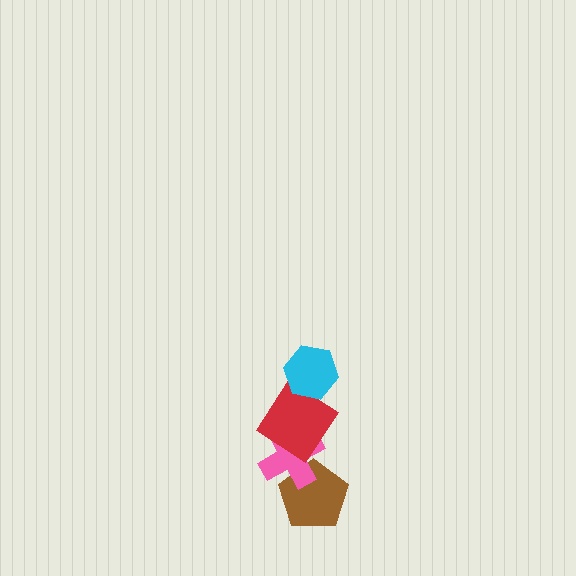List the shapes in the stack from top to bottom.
From top to bottom: the cyan hexagon, the red diamond, the pink cross, the brown pentagon.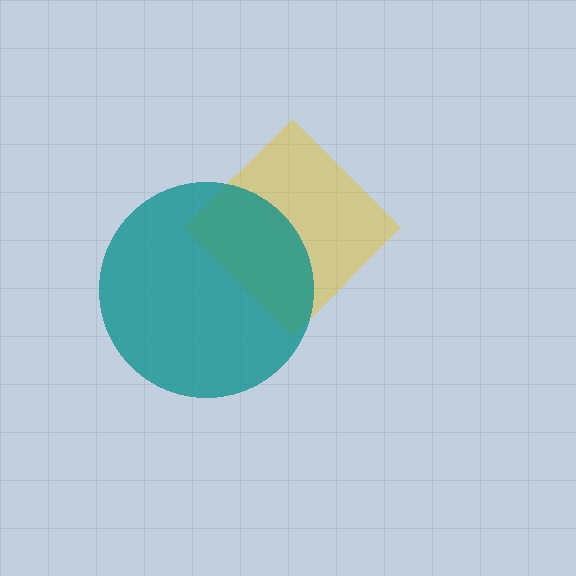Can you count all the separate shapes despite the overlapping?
Yes, there are 2 separate shapes.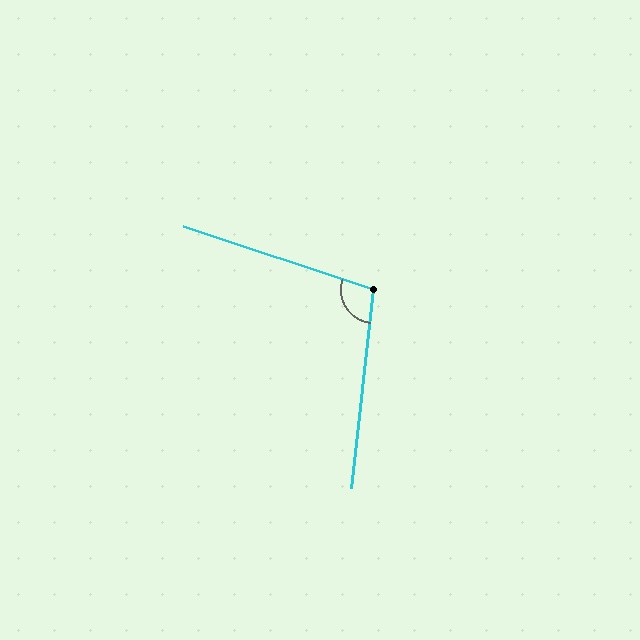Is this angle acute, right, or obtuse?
It is obtuse.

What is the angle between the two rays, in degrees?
Approximately 102 degrees.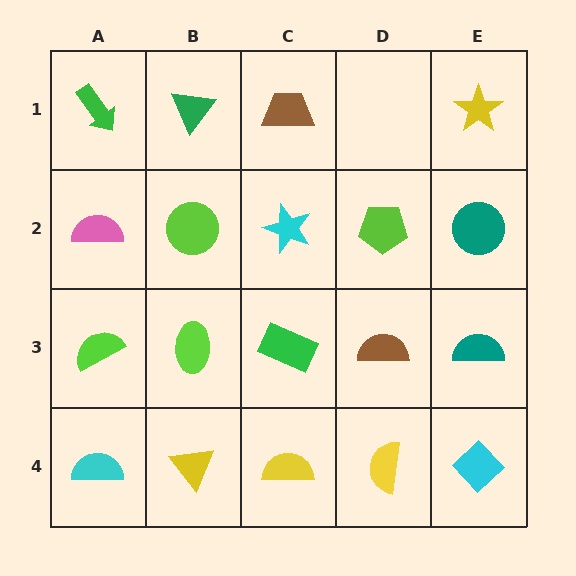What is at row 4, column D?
A yellow semicircle.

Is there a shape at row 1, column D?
No, that cell is empty.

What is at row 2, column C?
A cyan star.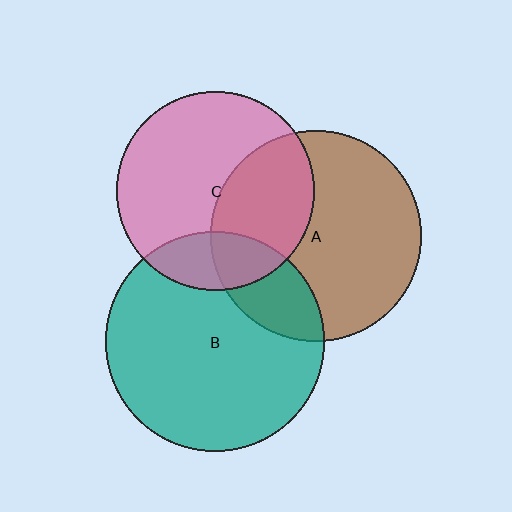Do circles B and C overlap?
Yes.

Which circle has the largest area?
Circle B (teal).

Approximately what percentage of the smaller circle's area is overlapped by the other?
Approximately 20%.